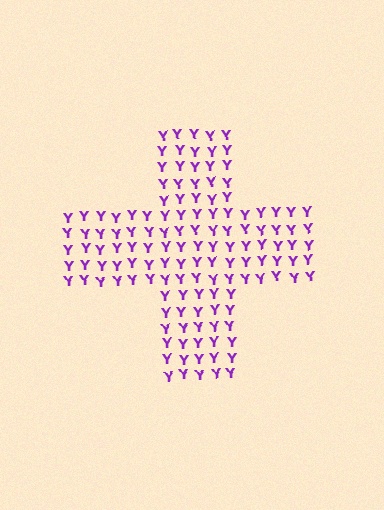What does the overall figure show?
The overall figure shows a cross.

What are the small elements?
The small elements are letter Y's.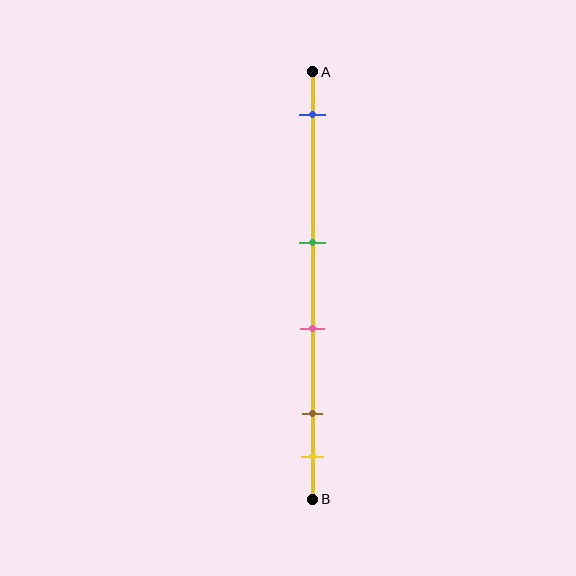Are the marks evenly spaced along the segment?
No, the marks are not evenly spaced.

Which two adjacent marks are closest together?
The brown and yellow marks are the closest adjacent pair.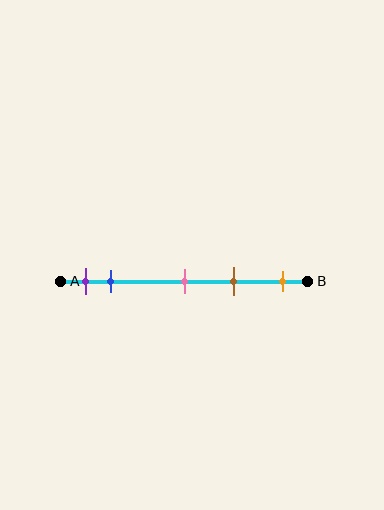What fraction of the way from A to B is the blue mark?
The blue mark is approximately 20% (0.2) of the way from A to B.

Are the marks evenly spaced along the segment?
No, the marks are not evenly spaced.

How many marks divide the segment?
There are 5 marks dividing the segment.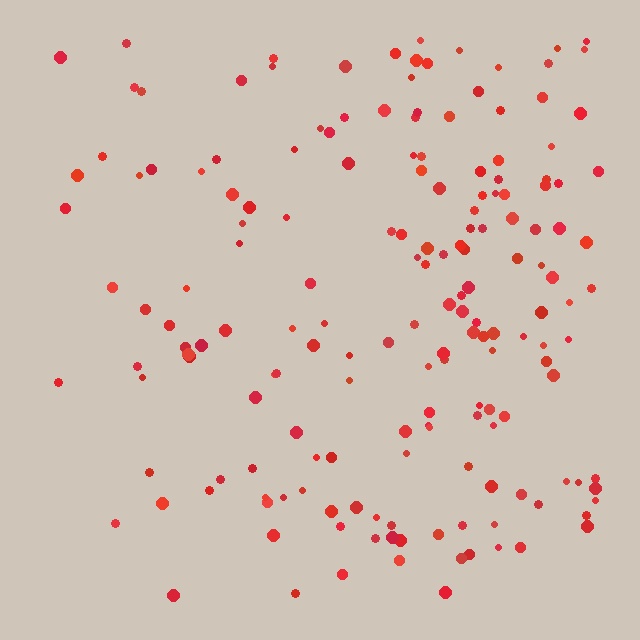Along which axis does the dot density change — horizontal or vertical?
Horizontal.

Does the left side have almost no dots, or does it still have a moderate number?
Still a moderate number, just noticeably fewer than the right.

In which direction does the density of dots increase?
From left to right, with the right side densest.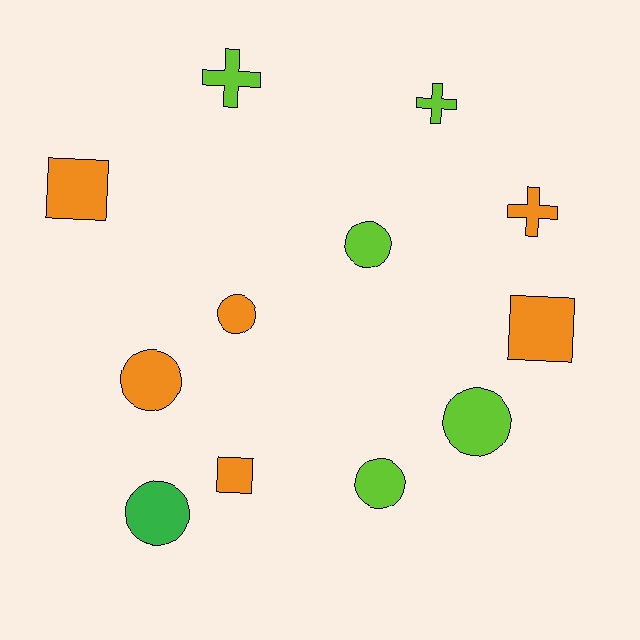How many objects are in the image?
There are 12 objects.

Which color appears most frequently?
Orange, with 6 objects.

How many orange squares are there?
There are 3 orange squares.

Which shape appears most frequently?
Circle, with 6 objects.